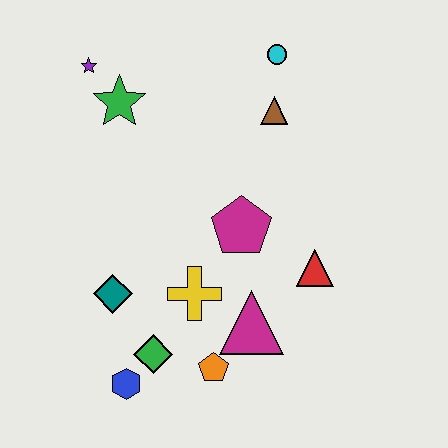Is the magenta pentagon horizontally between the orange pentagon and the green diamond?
No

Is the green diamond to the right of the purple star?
Yes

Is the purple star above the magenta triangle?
Yes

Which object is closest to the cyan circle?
The brown triangle is closest to the cyan circle.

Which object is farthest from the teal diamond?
The cyan circle is farthest from the teal diamond.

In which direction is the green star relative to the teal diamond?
The green star is above the teal diamond.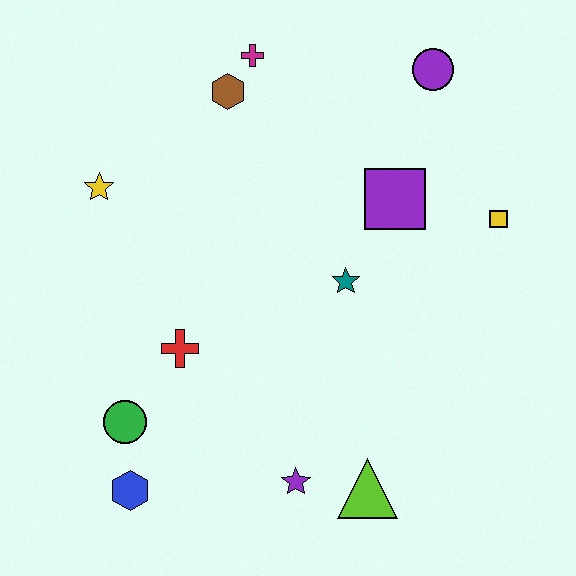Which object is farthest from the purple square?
The blue hexagon is farthest from the purple square.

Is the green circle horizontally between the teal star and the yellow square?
No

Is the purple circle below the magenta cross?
Yes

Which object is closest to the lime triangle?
The purple star is closest to the lime triangle.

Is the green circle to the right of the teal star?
No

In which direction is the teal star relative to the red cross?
The teal star is to the right of the red cross.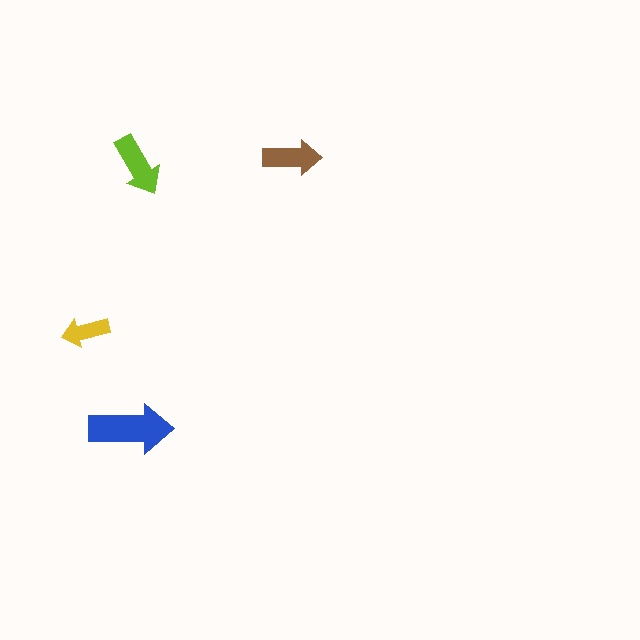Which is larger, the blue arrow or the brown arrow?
The blue one.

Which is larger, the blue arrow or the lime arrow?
The blue one.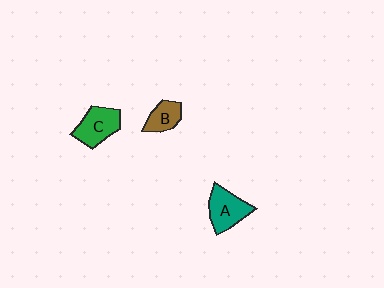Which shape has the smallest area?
Shape B (brown).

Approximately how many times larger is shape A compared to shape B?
Approximately 1.5 times.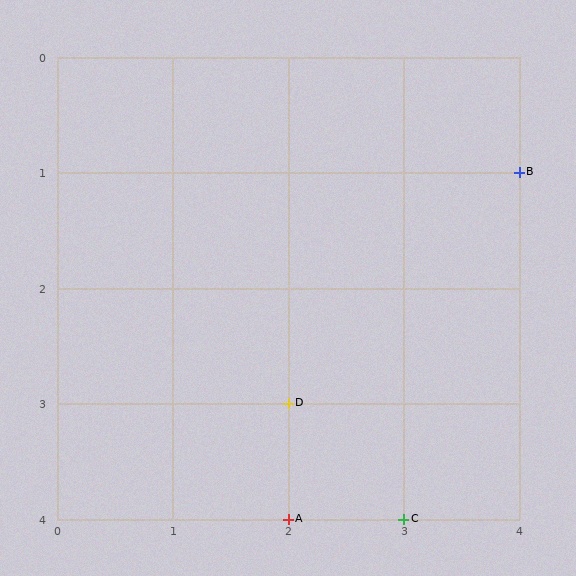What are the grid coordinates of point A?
Point A is at grid coordinates (2, 4).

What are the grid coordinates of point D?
Point D is at grid coordinates (2, 3).